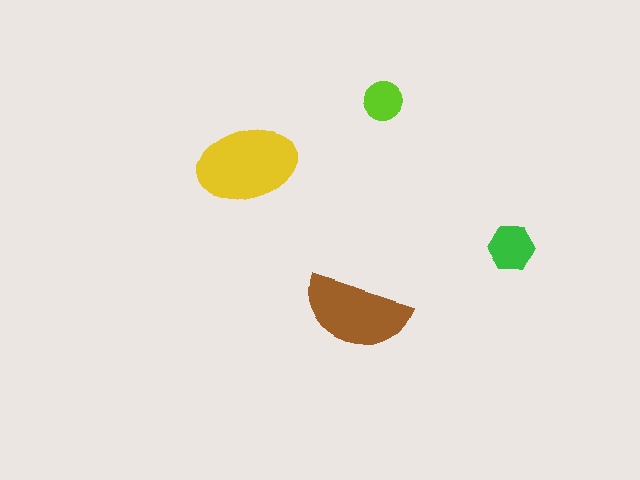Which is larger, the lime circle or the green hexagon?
The green hexagon.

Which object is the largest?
The yellow ellipse.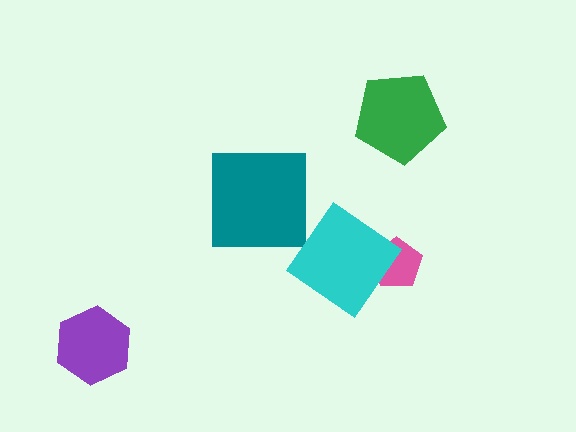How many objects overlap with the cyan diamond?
1 object overlaps with the cyan diamond.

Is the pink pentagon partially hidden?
Yes, it is partially covered by another shape.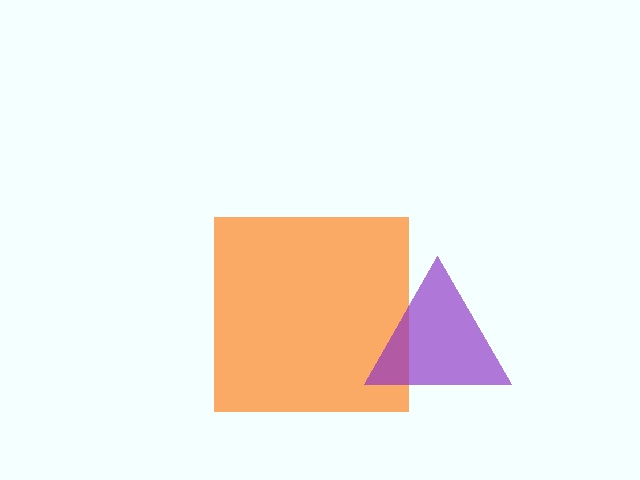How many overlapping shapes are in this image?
There are 2 overlapping shapes in the image.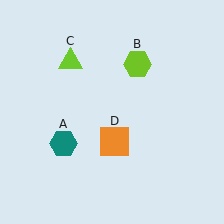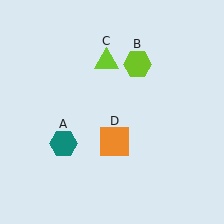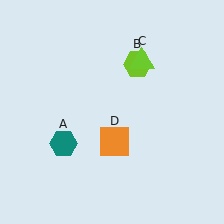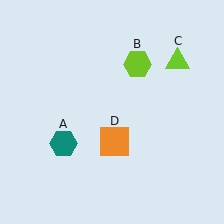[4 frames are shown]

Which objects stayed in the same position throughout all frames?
Teal hexagon (object A) and lime hexagon (object B) and orange square (object D) remained stationary.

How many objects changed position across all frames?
1 object changed position: lime triangle (object C).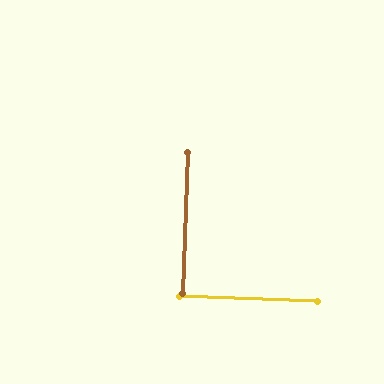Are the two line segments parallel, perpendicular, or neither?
Perpendicular — they meet at approximately 90°.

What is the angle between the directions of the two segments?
Approximately 90 degrees.